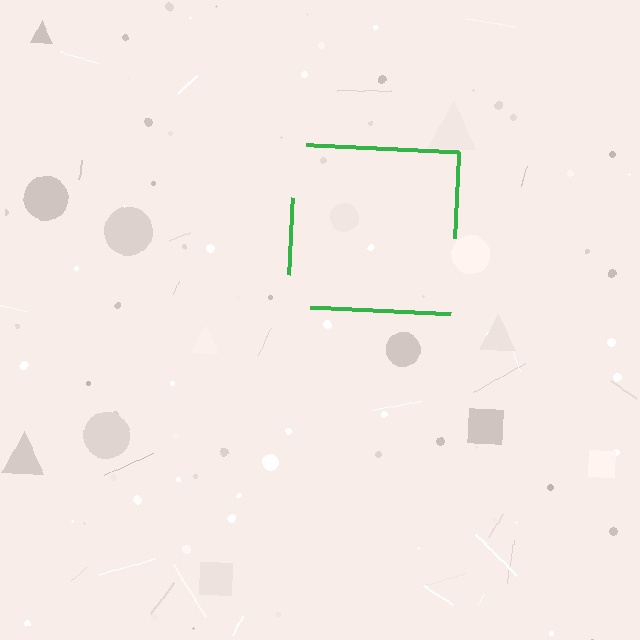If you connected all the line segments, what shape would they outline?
They would outline a square.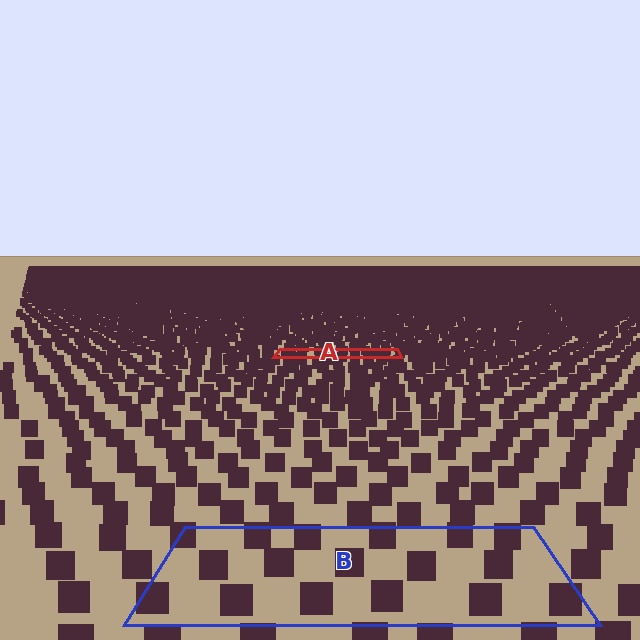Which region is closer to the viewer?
Region B is closer. The texture elements there are larger and more spread out.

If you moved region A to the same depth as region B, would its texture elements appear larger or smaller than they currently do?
They would appear larger. At a closer depth, the same texture elements are projected at a bigger on-screen size.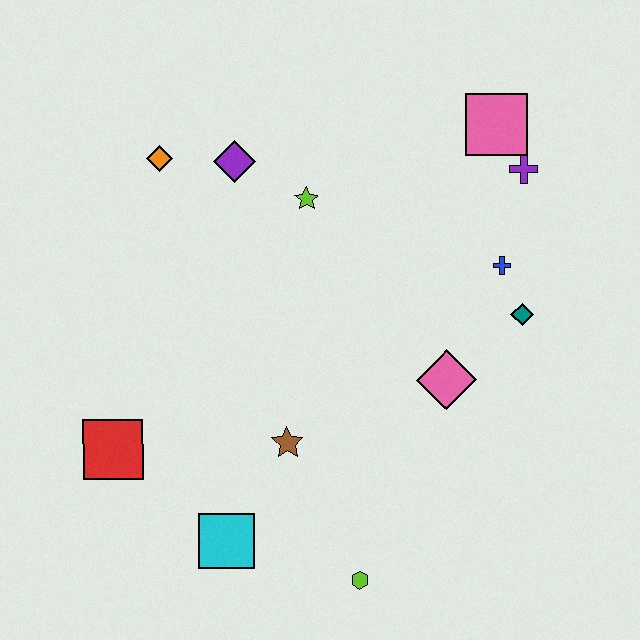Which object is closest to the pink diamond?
The teal diamond is closest to the pink diamond.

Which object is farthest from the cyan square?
The pink square is farthest from the cyan square.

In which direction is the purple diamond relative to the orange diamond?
The purple diamond is to the right of the orange diamond.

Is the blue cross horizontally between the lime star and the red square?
No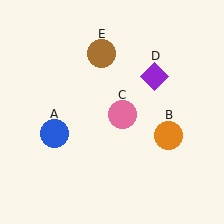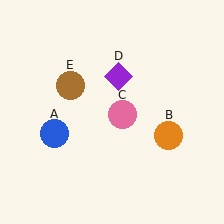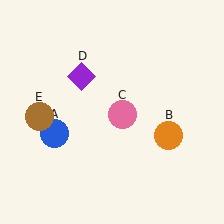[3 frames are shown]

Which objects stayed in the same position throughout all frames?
Blue circle (object A) and orange circle (object B) and pink circle (object C) remained stationary.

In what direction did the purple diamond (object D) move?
The purple diamond (object D) moved left.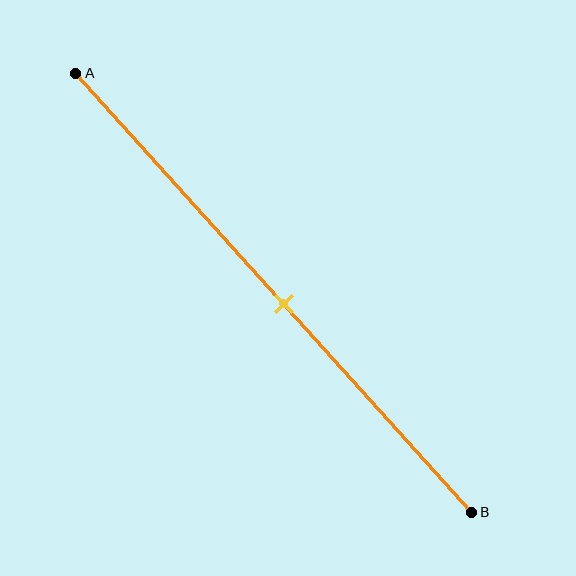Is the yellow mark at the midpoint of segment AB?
Yes, the mark is approximately at the midpoint.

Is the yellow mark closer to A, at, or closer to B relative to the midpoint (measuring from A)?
The yellow mark is approximately at the midpoint of segment AB.